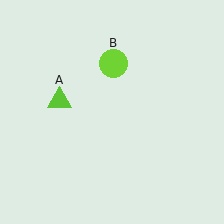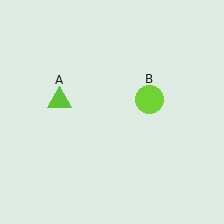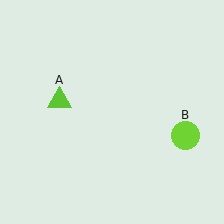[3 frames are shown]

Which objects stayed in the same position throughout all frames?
Lime triangle (object A) remained stationary.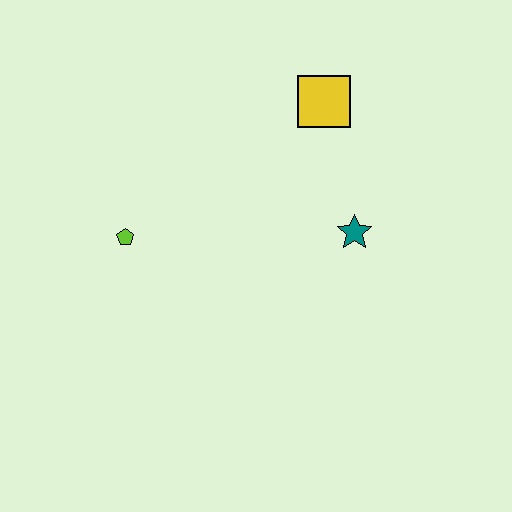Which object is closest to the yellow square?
The teal star is closest to the yellow square.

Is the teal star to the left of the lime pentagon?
No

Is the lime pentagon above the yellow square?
No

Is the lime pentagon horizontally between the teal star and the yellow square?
No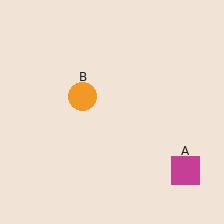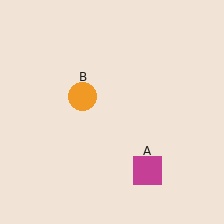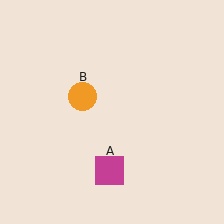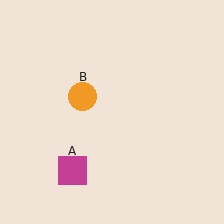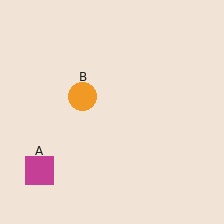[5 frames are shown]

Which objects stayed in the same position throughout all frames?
Orange circle (object B) remained stationary.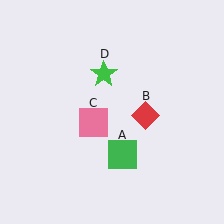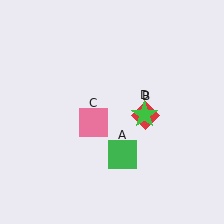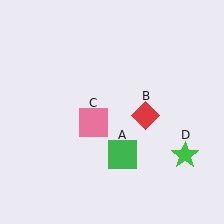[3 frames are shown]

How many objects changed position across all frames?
1 object changed position: green star (object D).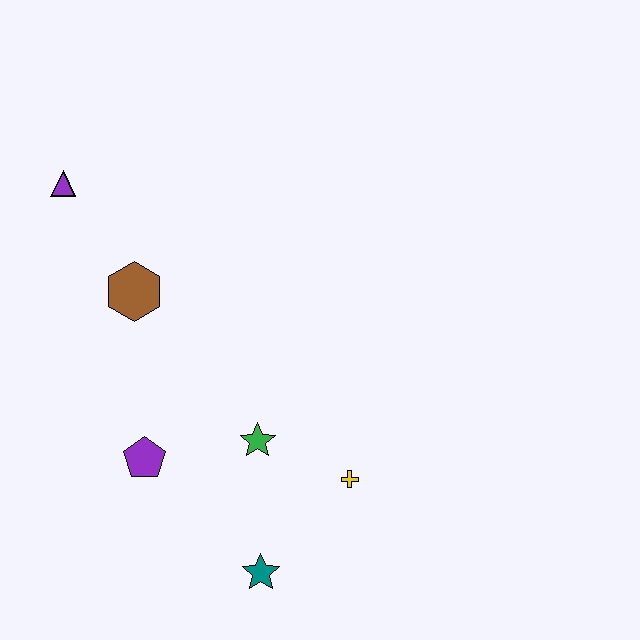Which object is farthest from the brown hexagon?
The teal star is farthest from the brown hexagon.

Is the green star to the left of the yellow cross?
Yes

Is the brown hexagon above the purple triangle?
No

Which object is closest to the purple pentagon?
The green star is closest to the purple pentagon.